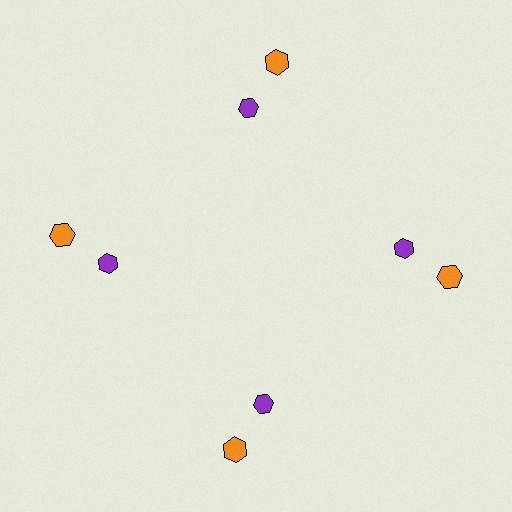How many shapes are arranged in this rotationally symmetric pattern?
There are 8 shapes, arranged in 4 groups of 2.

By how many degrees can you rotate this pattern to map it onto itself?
The pattern maps onto itself every 90 degrees of rotation.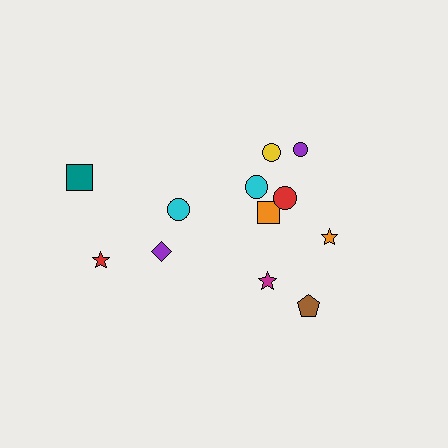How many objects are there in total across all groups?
There are 12 objects.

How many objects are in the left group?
There are 4 objects.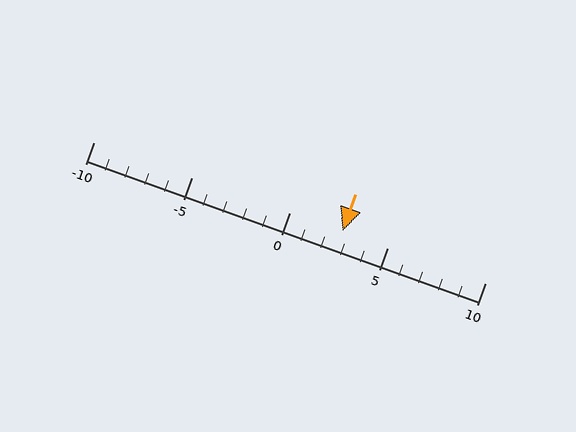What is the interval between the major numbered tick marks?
The major tick marks are spaced 5 units apart.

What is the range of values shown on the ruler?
The ruler shows values from -10 to 10.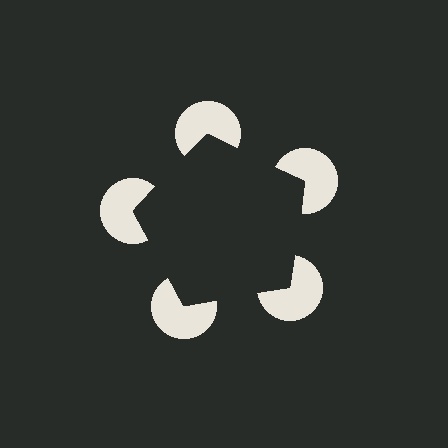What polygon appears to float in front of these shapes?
An illusory pentagon — its edges are inferred from the aligned wedge cuts in the pac-man discs, not physically drawn.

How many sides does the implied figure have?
5 sides.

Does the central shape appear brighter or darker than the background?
It typically appears slightly darker than the background, even though no actual brightness change is drawn.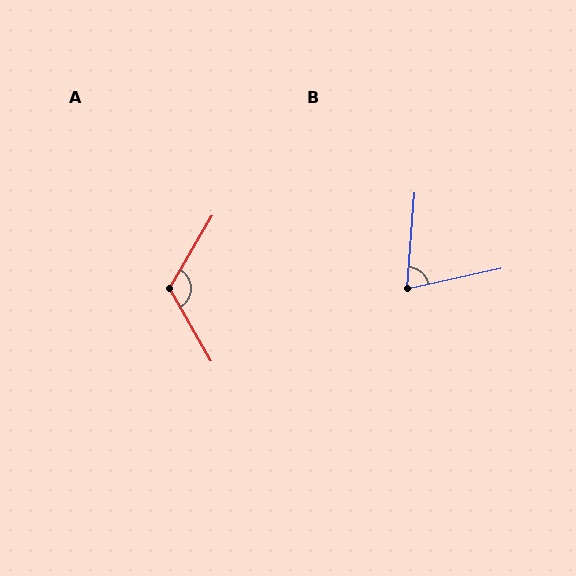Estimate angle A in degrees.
Approximately 120 degrees.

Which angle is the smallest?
B, at approximately 73 degrees.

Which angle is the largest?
A, at approximately 120 degrees.